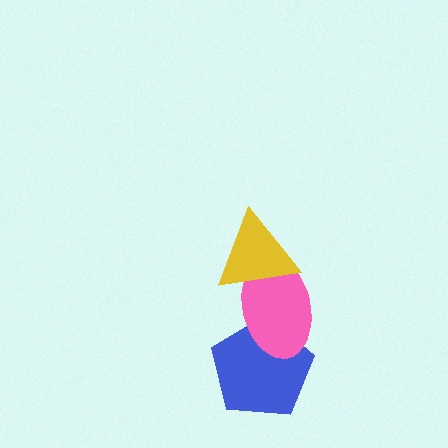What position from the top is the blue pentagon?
The blue pentagon is 3rd from the top.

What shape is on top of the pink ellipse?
The yellow triangle is on top of the pink ellipse.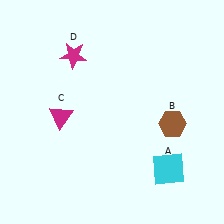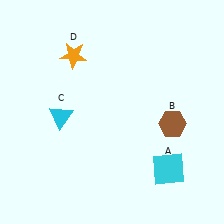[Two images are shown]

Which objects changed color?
C changed from magenta to cyan. D changed from magenta to orange.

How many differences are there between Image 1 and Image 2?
There are 2 differences between the two images.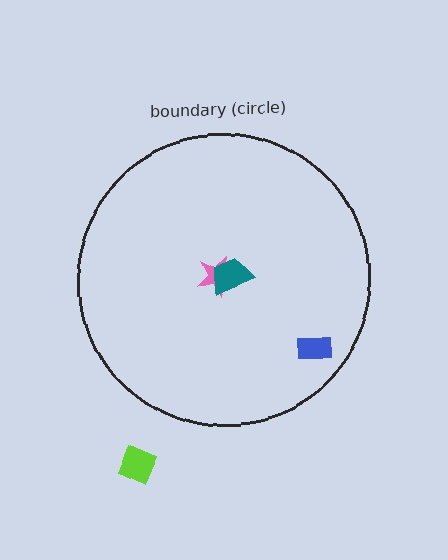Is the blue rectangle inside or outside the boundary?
Inside.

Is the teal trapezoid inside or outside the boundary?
Inside.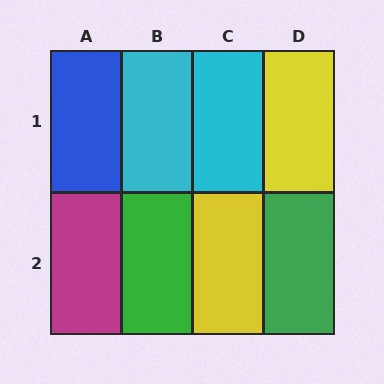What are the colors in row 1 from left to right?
Blue, cyan, cyan, yellow.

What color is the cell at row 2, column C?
Yellow.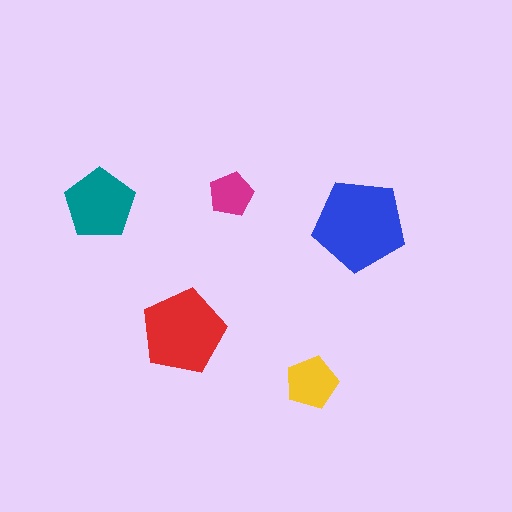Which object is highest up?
The magenta pentagon is topmost.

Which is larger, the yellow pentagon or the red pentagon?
The red one.